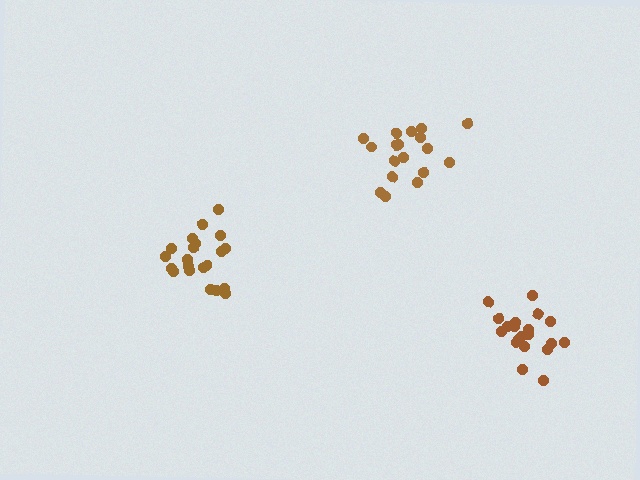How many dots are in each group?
Group 1: 18 dots, Group 2: 20 dots, Group 3: 21 dots (59 total).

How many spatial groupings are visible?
There are 3 spatial groupings.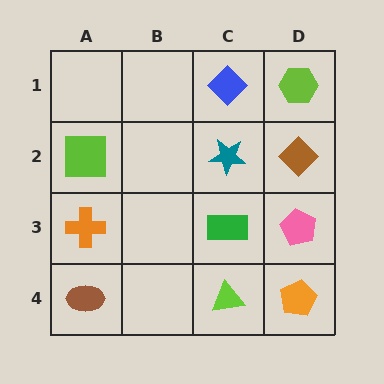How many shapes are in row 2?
3 shapes.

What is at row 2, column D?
A brown diamond.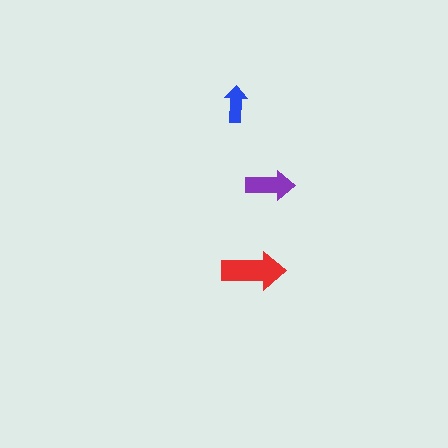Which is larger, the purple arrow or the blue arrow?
The purple one.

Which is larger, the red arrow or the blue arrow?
The red one.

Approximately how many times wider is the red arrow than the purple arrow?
About 1.5 times wider.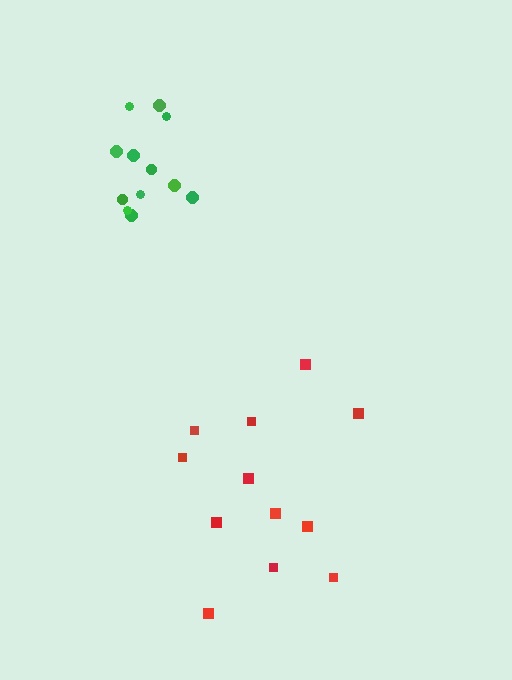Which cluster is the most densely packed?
Green.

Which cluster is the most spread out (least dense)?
Red.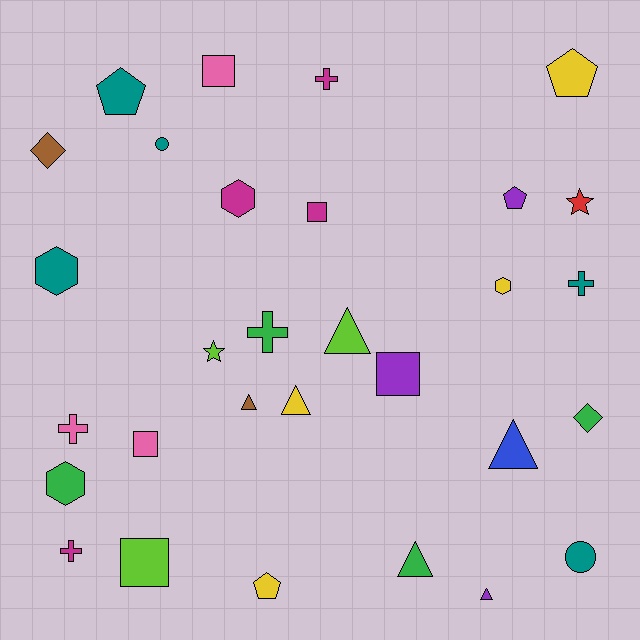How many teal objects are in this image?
There are 5 teal objects.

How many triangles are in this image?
There are 6 triangles.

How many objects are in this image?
There are 30 objects.